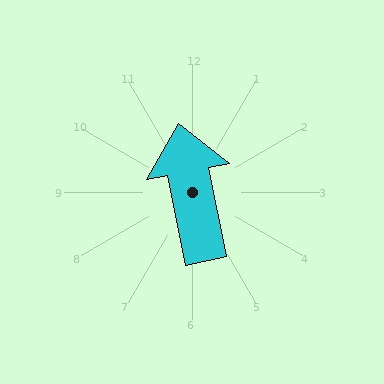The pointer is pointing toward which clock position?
Roughly 12 o'clock.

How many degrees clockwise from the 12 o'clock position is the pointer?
Approximately 349 degrees.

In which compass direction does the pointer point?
North.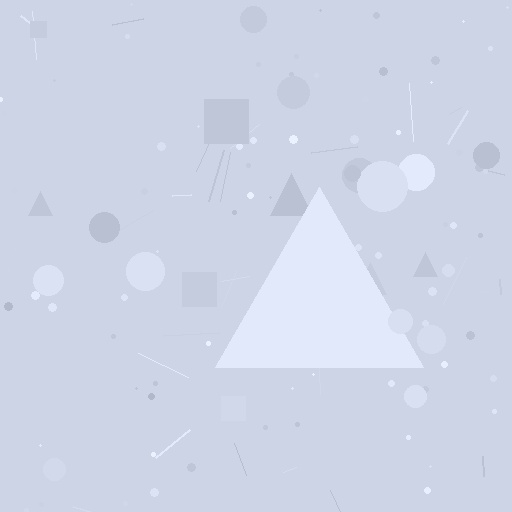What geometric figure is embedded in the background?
A triangle is embedded in the background.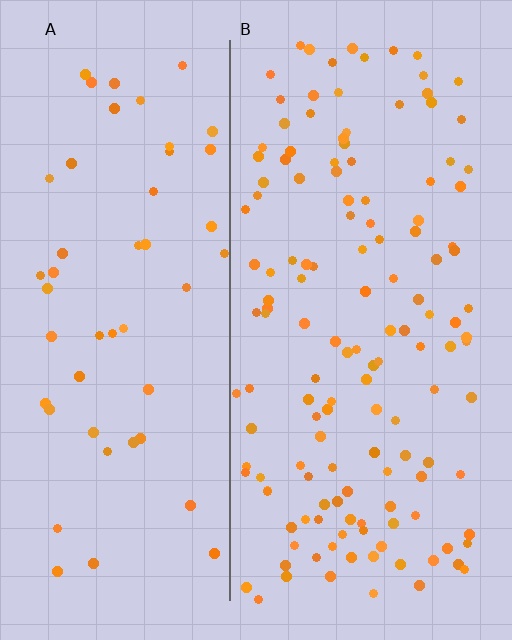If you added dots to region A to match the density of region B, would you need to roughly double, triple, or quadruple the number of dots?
Approximately triple.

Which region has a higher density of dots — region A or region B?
B (the right).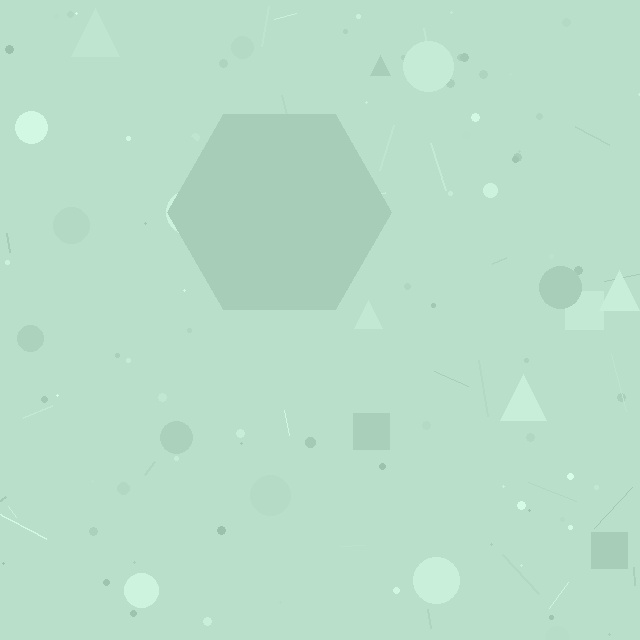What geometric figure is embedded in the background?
A hexagon is embedded in the background.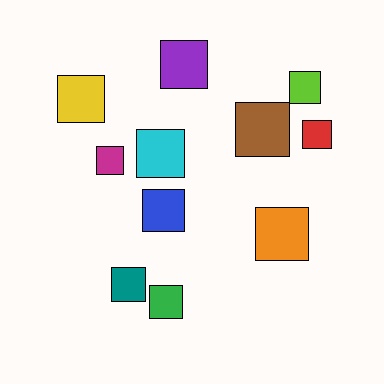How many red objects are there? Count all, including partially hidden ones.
There is 1 red object.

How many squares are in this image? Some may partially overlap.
There are 11 squares.